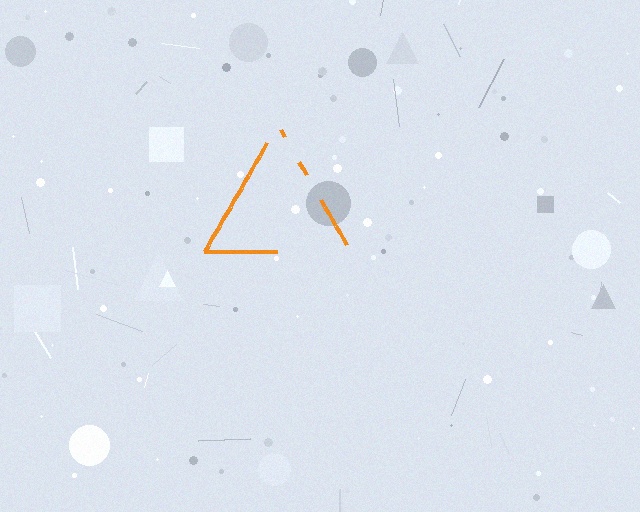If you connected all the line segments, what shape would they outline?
They would outline a triangle.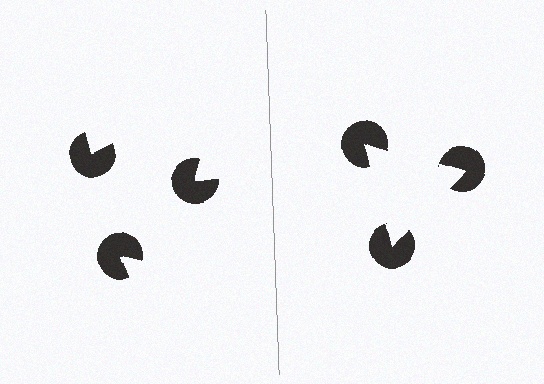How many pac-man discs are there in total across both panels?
6 — 3 on each side.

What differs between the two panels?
The pac-man discs are positioned identically on both sides; only the wedge orientations differ. On the right they align to a triangle; on the left they are misaligned.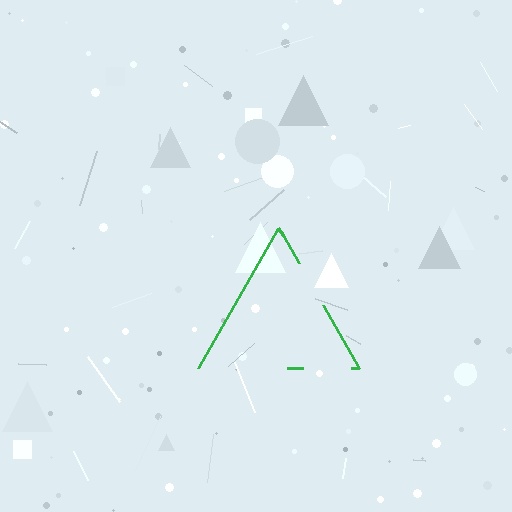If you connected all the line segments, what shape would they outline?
They would outline a triangle.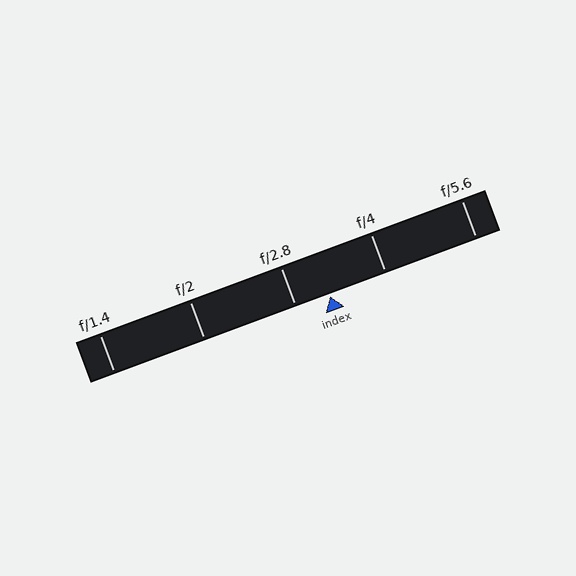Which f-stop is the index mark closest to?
The index mark is closest to f/2.8.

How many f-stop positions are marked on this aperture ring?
There are 5 f-stop positions marked.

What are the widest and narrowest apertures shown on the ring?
The widest aperture shown is f/1.4 and the narrowest is f/5.6.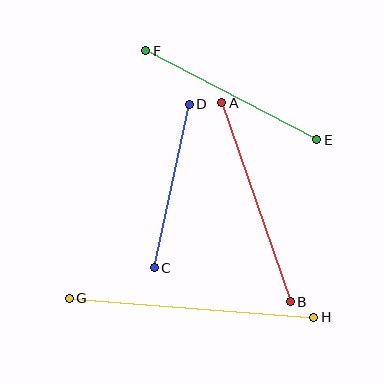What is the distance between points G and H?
The distance is approximately 245 pixels.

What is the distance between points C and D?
The distance is approximately 167 pixels.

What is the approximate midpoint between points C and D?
The midpoint is at approximately (172, 186) pixels.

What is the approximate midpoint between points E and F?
The midpoint is at approximately (231, 95) pixels.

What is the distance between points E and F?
The distance is approximately 193 pixels.